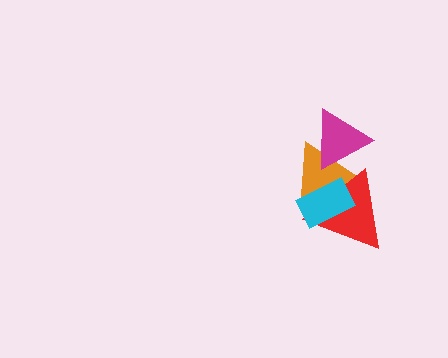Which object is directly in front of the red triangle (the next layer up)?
The cyan rectangle is directly in front of the red triangle.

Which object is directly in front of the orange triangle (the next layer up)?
The red triangle is directly in front of the orange triangle.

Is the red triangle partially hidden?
Yes, it is partially covered by another shape.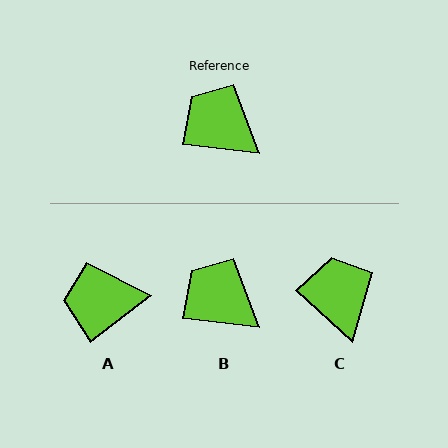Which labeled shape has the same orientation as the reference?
B.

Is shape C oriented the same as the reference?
No, it is off by about 36 degrees.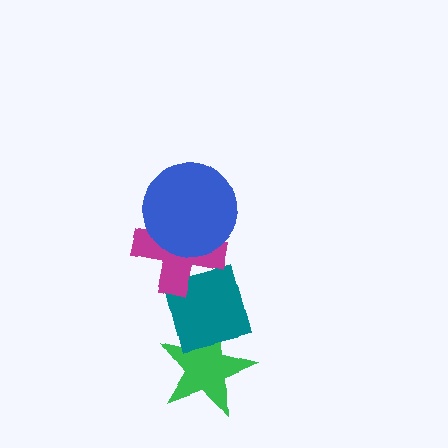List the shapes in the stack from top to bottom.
From top to bottom: the blue circle, the magenta cross, the teal diamond, the green star.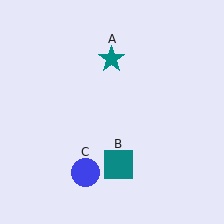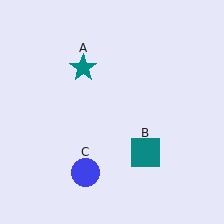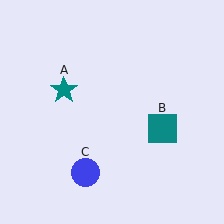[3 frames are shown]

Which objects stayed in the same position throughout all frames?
Blue circle (object C) remained stationary.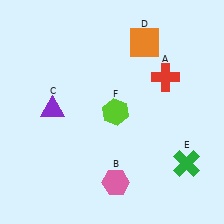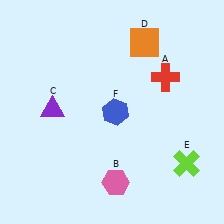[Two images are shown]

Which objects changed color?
E changed from green to lime. F changed from lime to blue.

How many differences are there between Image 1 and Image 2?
There are 2 differences between the two images.